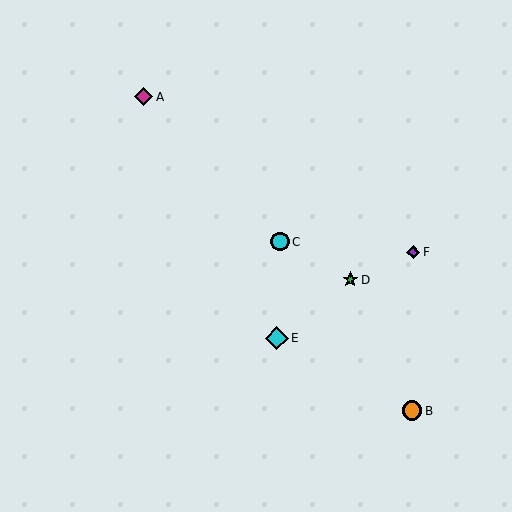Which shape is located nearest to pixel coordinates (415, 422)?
The orange circle (labeled B) at (412, 411) is nearest to that location.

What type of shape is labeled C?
Shape C is a cyan circle.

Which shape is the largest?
The cyan diamond (labeled E) is the largest.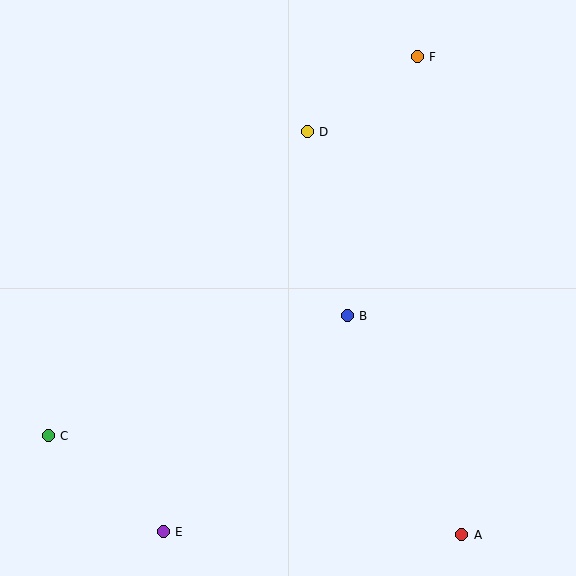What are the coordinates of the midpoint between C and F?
The midpoint between C and F is at (233, 246).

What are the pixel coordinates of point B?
Point B is at (347, 316).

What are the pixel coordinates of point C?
Point C is at (48, 436).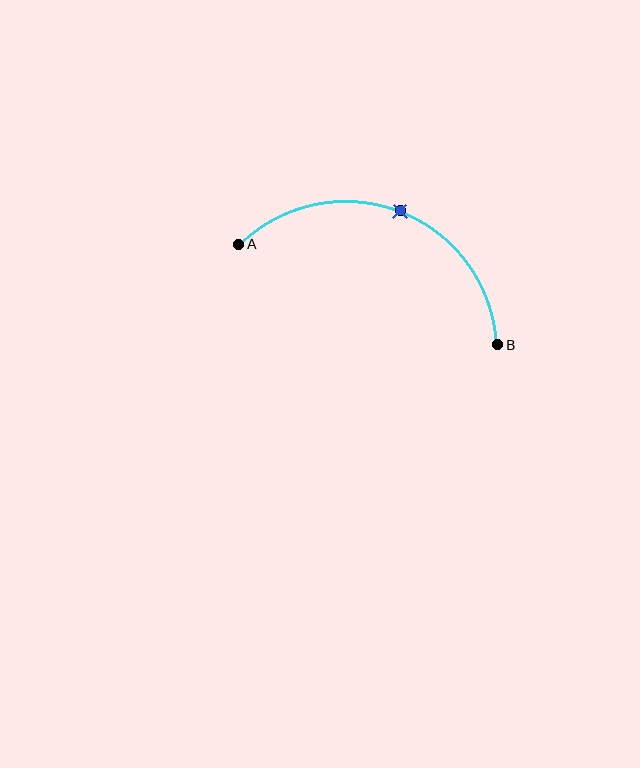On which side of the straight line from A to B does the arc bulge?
The arc bulges above the straight line connecting A and B.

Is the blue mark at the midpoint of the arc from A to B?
Yes. The blue mark lies on the arc at equal arc-length from both A and B — it is the arc midpoint.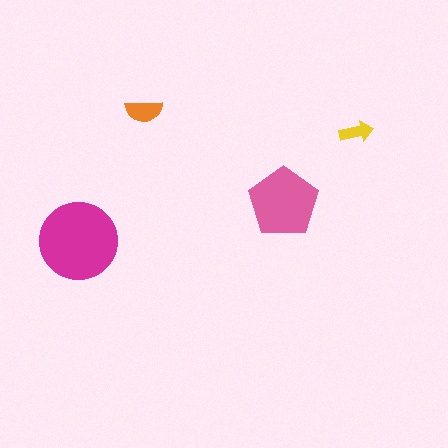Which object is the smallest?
The yellow arrow.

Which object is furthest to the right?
The yellow arrow is rightmost.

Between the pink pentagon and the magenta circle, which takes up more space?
The magenta circle.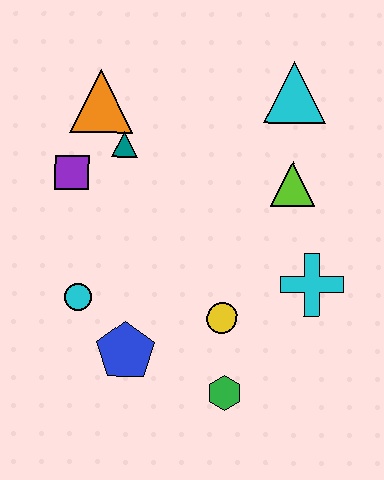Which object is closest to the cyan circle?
The blue pentagon is closest to the cyan circle.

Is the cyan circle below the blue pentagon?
No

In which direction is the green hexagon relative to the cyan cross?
The green hexagon is below the cyan cross.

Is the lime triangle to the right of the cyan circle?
Yes